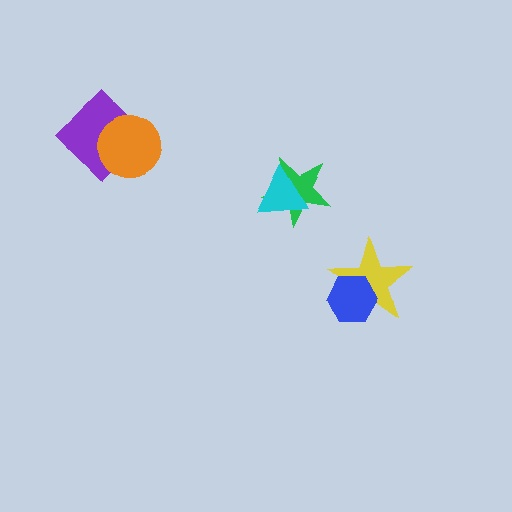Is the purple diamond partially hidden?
Yes, it is partially covered by another shape.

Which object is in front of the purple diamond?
The orange circle is in front of the purple diamond.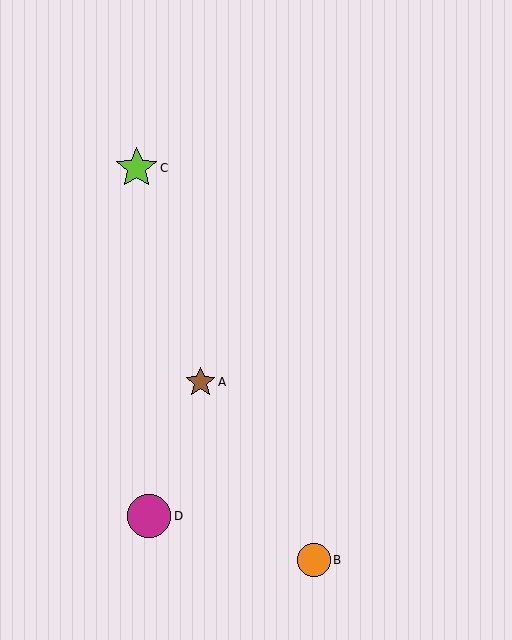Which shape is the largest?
The magenta circle (labeled D) is the largest.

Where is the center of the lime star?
The center of the lime star is at (137, 168).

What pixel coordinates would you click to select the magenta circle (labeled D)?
Click at (149, 516) to select the magenta circle D.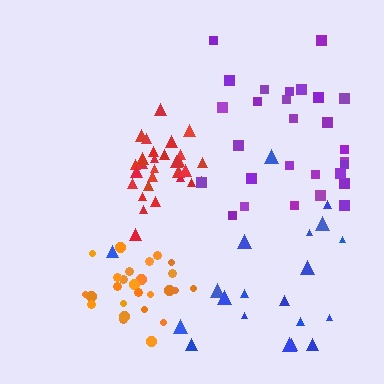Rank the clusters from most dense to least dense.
red, orange, purple, blue.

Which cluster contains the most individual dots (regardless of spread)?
Red (29).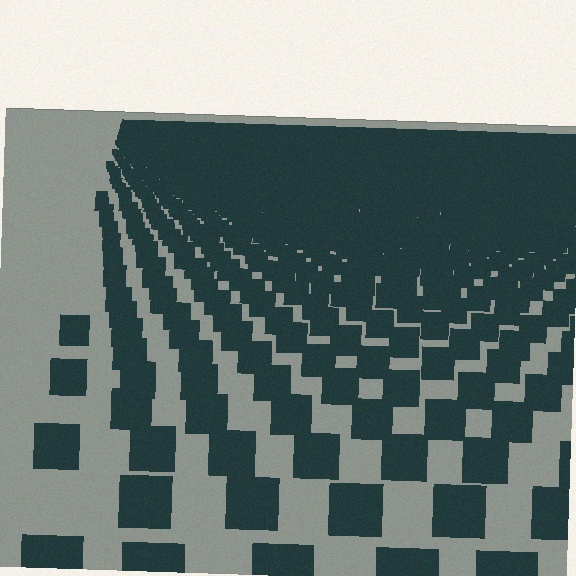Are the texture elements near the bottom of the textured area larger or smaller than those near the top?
Larger. Near the bottom, elements are closer to the viewer and appear at a bigger on-screen size.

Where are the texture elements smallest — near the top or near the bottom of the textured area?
Near the top.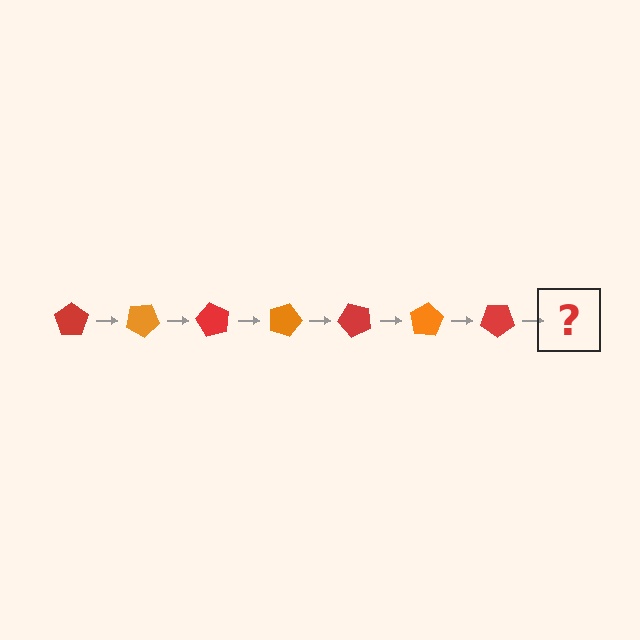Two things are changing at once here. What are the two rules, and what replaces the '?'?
The two rules are that it rotates 30 degrees each step and the color cycles through red and orange. The '?' should be an orange pentagon, rotated 210 degrees from the start.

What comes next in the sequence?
The next element should be an orange pentagon, rotated 210 degrees from the start.